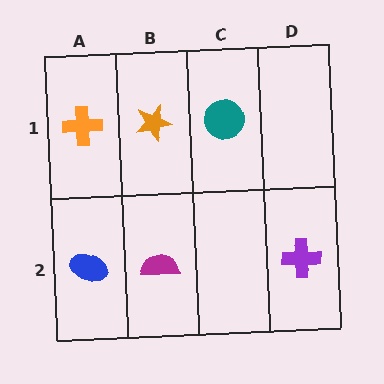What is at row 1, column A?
An orange cross.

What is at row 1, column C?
A teal circle.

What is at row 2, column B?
A magenta semicircle.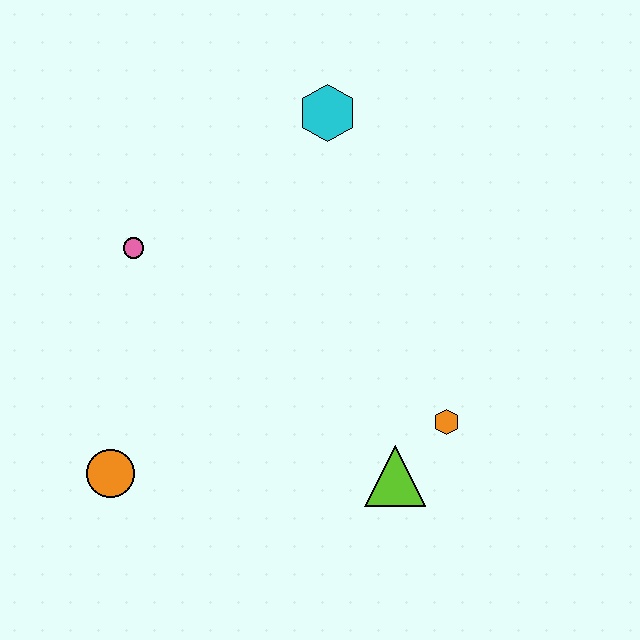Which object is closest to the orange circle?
The pink circle is closest to the orange circle.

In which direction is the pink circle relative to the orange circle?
The pink circle is above the orange circle.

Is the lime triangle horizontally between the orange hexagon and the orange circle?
Yes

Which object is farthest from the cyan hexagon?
The orange circle is farthest from the cyan hexagon.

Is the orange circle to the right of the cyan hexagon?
No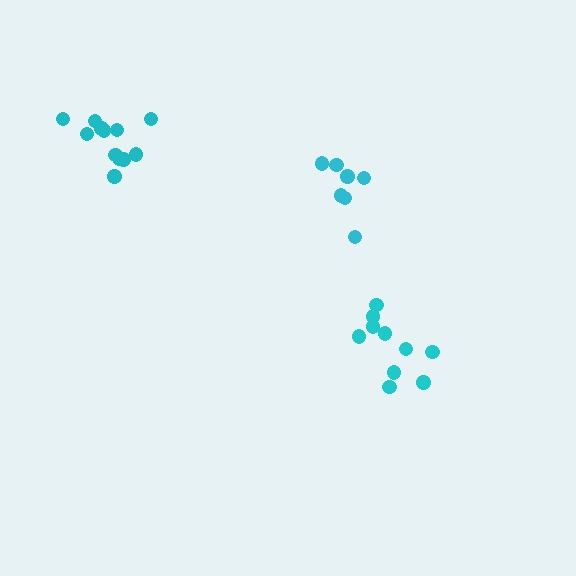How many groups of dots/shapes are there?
There are 3 groups.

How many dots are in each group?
Group 1: 10 dots, Group 2: 7 dots, Group 3: 12 dots (29 total).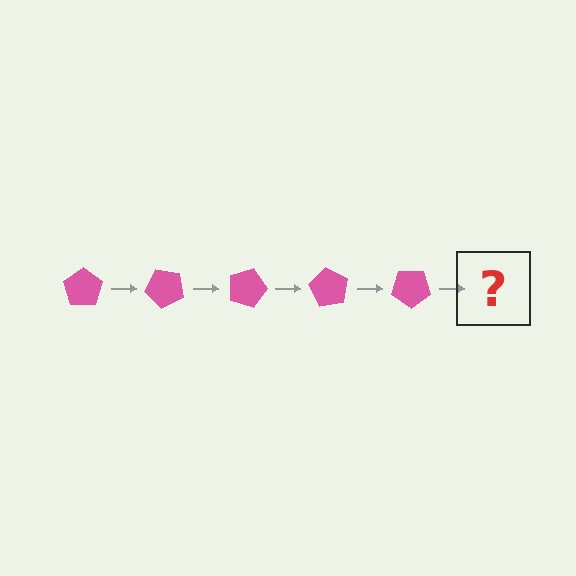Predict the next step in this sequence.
The next step is a pink pentagon rotated 225 degrees.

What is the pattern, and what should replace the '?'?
The pattern is that the pentagon rotates 45 degrees each step. The '?' should be a pink pentagon rotated 225 degrees.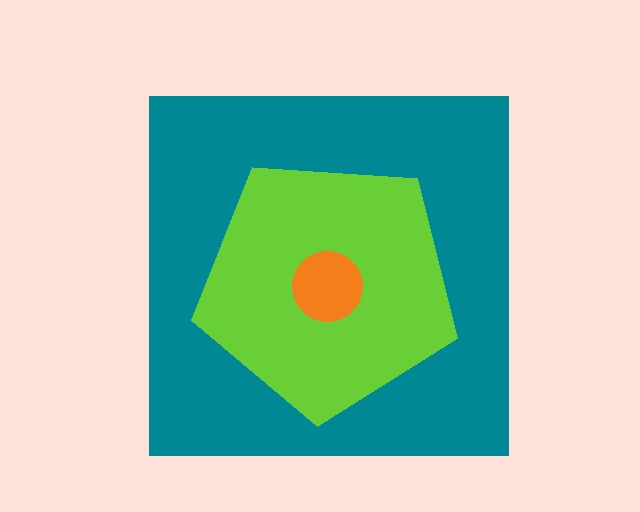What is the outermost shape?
The teal square.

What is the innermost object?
The orange circle.